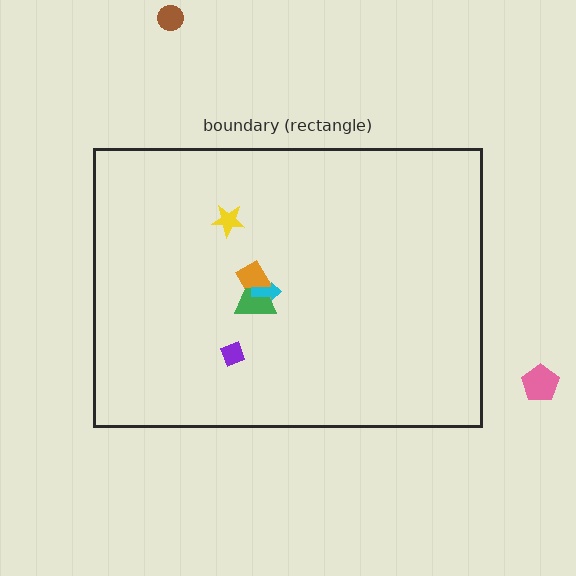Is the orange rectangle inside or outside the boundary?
Inside.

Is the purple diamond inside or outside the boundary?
Inside.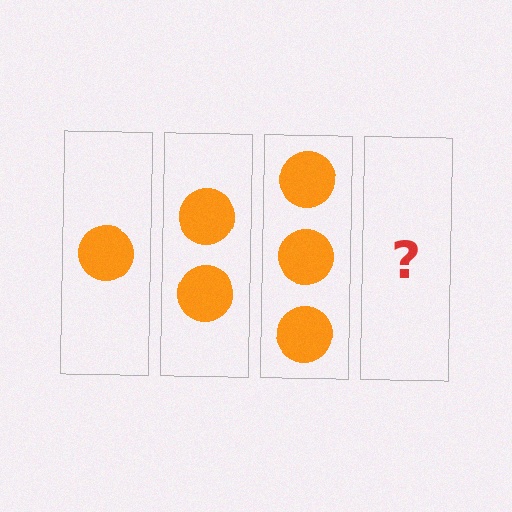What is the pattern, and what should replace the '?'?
The pattern is that each step adds one more circle. The '?' should be 4 circles.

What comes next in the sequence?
The next element should be 4 circles.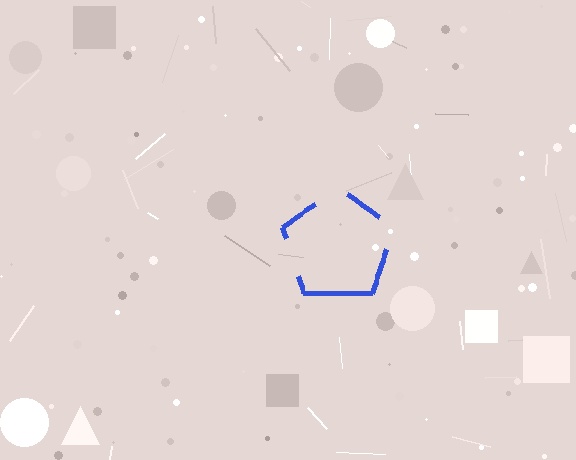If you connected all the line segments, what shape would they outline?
They would outline a pentagon.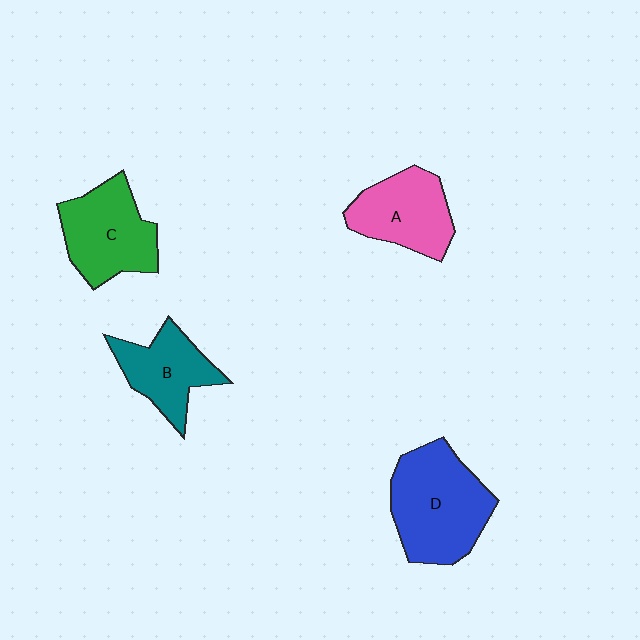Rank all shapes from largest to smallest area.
From largest to smallest: D (blue), C (green), A (pink), B (teal).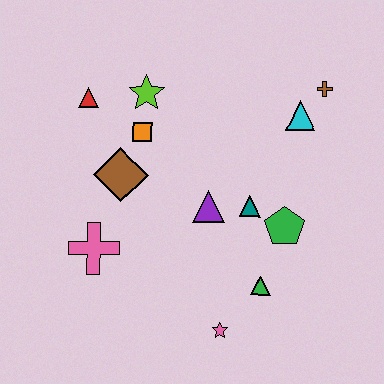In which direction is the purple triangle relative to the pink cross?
The purple triangle is to the right of the pink cross.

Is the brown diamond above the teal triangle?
Yes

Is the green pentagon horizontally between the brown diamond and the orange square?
No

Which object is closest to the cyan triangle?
The brown cross is closest to the cyan triangle.